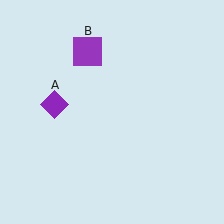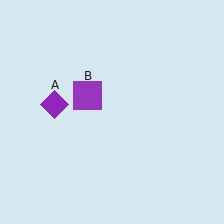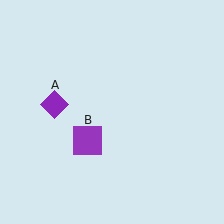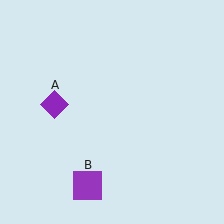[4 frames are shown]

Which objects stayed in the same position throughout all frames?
Purple diamond (object A) remained stationary.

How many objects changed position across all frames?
1 object changed position: purple square (object B).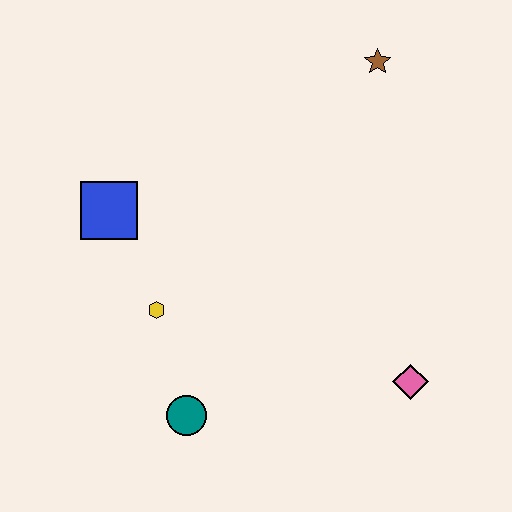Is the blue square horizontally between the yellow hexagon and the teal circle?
No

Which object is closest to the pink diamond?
The teal circle is closest to the pink diamond.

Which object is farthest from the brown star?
The teal circle is farthest from the brown star.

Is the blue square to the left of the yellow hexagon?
Yes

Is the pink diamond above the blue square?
No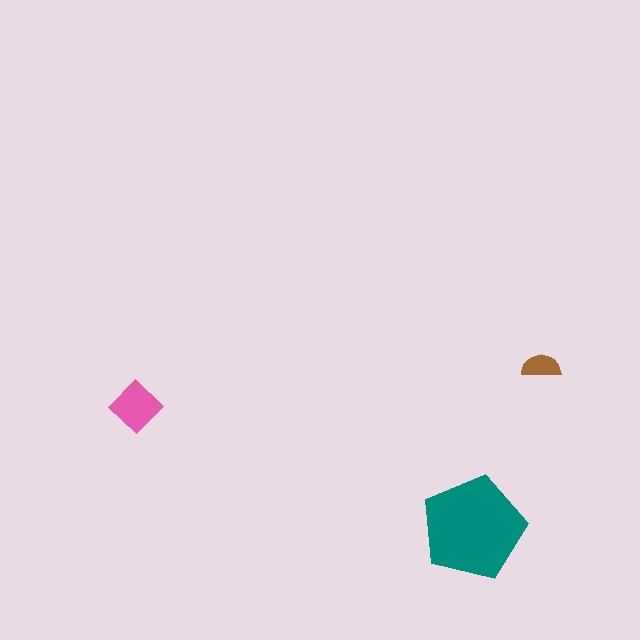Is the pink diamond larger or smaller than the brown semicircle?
Larger.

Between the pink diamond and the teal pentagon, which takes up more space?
The teal pentagon.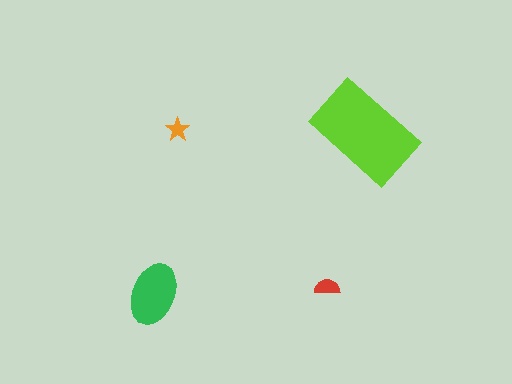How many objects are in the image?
There are 4 objects in the image.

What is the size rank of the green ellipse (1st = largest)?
2nd.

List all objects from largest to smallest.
The lime rectangle, the green ellipse, the red semicircle, the orange star.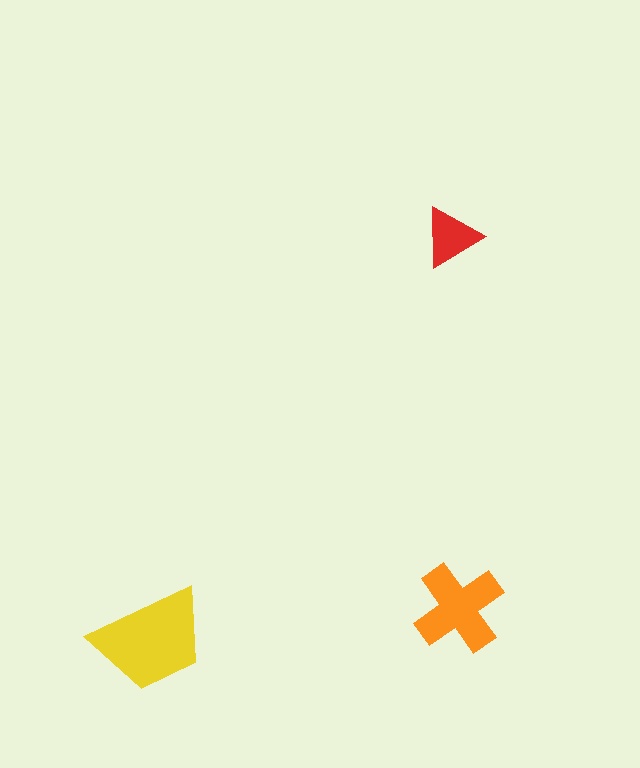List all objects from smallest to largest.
The red triangle, the orange cross, the yellow trapezoid.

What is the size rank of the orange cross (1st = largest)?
2nd.